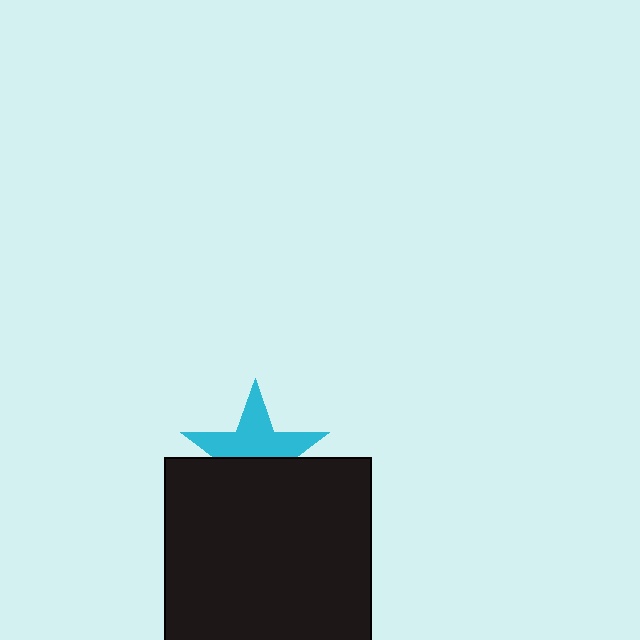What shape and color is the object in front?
The object in front is a black rectangle.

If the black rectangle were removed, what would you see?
You would see the complete cyan star.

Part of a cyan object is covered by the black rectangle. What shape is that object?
It is a star.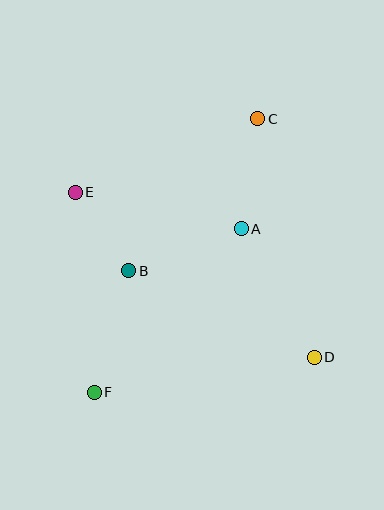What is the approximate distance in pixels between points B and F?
The distance between B and F is approximately 126 pixels.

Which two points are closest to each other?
Points B and E are closest to each other.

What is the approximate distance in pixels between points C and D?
The distance between C and D is approximately 245 pixels.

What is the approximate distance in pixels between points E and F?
The distance between E and F is approximately 201 pixels.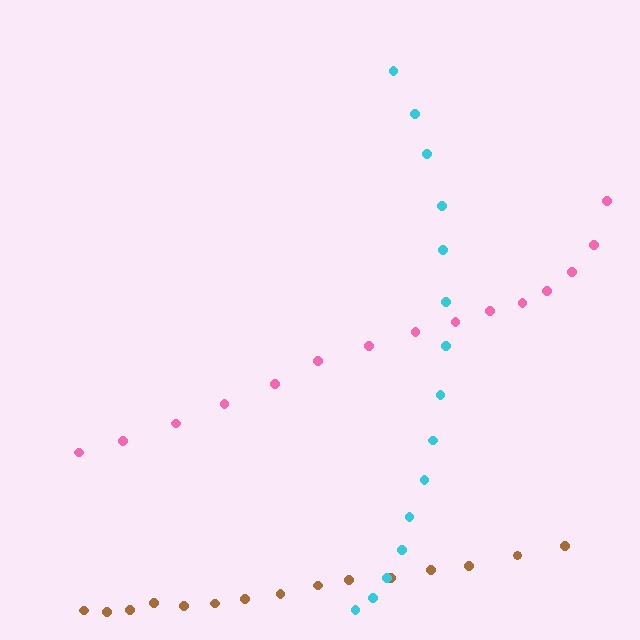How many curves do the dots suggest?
There are 3 distinct paths.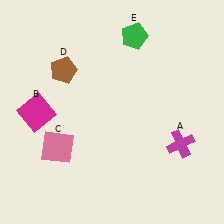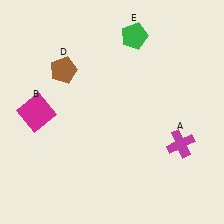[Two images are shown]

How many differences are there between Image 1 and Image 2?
There is 1 difference between the two images.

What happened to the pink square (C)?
The pink square (C) was removed in Image 2. It was in the bottom-left area of Image 1.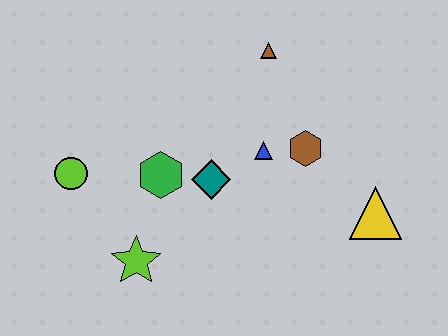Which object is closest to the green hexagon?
The teal diamond is closest to the green hexagon.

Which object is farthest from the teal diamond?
The yellow triangle is farthest from the teal diamond.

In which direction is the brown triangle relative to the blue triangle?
The brown triangle is above the blue triangle.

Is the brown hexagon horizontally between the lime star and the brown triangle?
No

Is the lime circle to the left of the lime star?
Yes